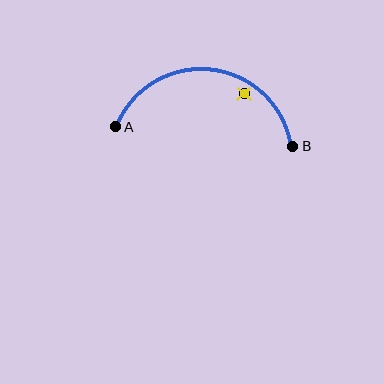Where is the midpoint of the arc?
The arc midpoint is the point on the curve farthest from the straight line joining A and B. It sits above that line.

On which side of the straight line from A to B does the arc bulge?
The arc bulges above the straight line connecting A and B.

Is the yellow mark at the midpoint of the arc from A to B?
No — the yellow mark does not lie on the arc at all. It sits slightly inside the curve.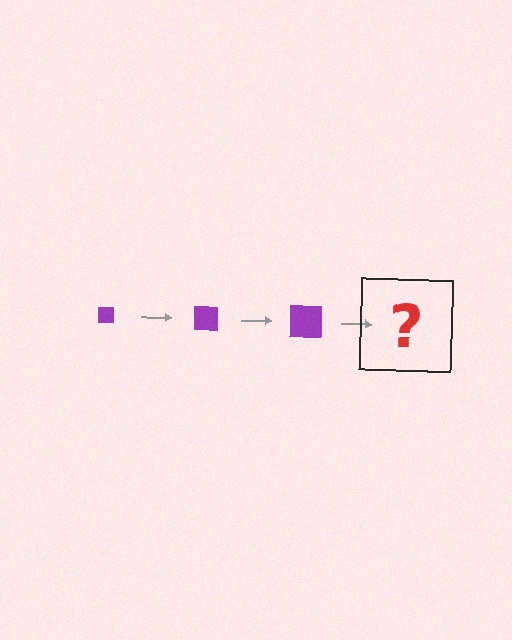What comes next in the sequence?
The next element should be a purple square, larger than the previous one.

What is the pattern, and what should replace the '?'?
The pattern is that the square gets progressively larger each step. The '?' should be a purple square, larger than the previous one.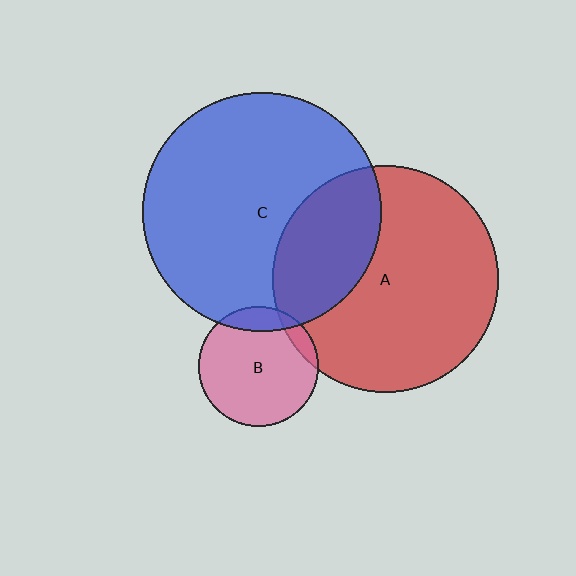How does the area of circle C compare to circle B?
Approximately 4.0 times.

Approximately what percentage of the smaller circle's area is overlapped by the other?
Approximately 30%.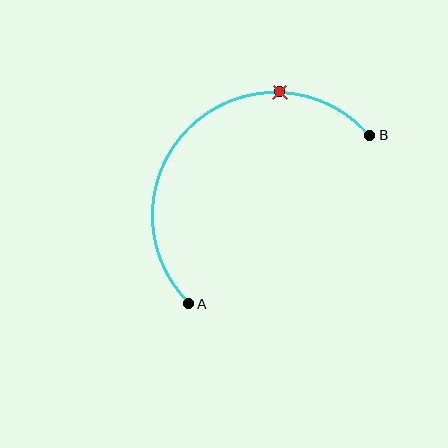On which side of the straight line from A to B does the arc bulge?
The arc bulges above and to the left of the straight line connecting A and B.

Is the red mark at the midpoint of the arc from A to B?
No. The red mark lies on the arc but is closer to endpoint B. The arc midpoint would be at the point on the curve equidistant along the arc from both A and B.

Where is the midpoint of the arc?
The arc midpoint is the point on the curve farthest from the straight line joining A and B. It sits above and to the left of that line.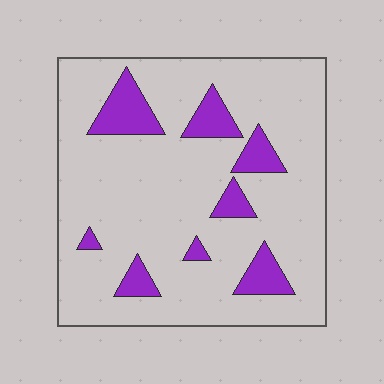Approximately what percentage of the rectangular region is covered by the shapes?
Approximately 15%.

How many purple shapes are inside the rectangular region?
8.